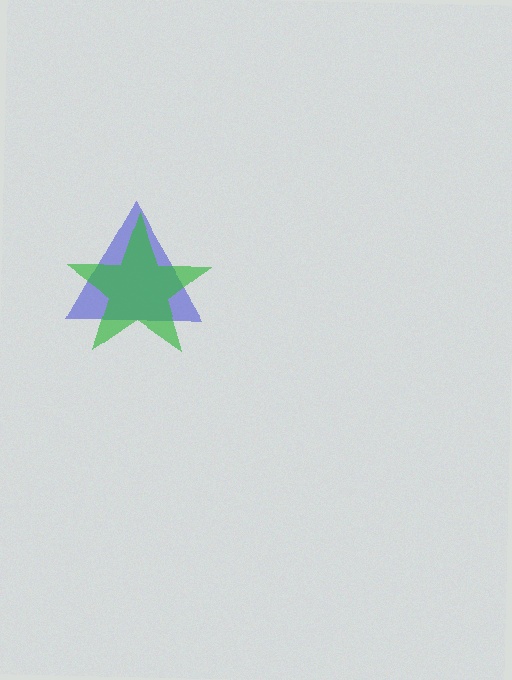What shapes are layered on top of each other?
The layered shapes are: a blue triangle, a green star.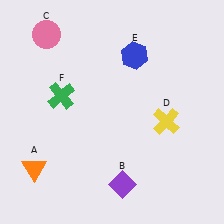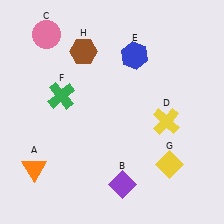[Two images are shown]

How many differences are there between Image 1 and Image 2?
There are 2 differences between the two images.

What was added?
A yellow diamond (G), a brown hexagon (H) were added in Image 2.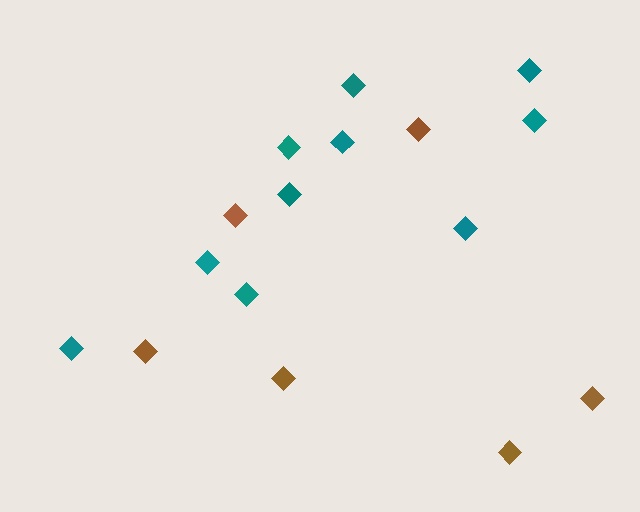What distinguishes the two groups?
There are 2 groups: one group of brown diamonds (6) and one group of teal diamonds (10).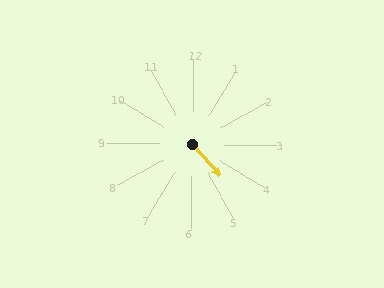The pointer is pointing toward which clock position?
Roughly 5 o'clock.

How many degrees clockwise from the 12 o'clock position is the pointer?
Approximately 139 degrees.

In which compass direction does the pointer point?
Southeast.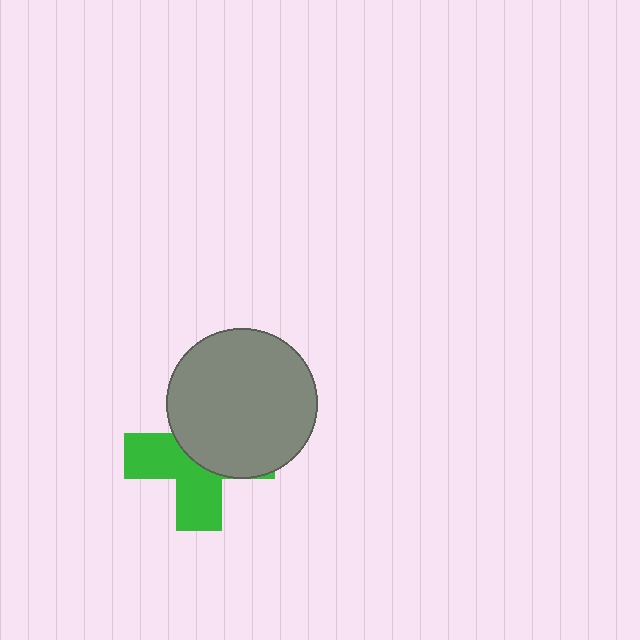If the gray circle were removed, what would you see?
You would see the complete green cross.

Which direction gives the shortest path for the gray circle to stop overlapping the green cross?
Moving toward the upper-right gives the shortest separation.